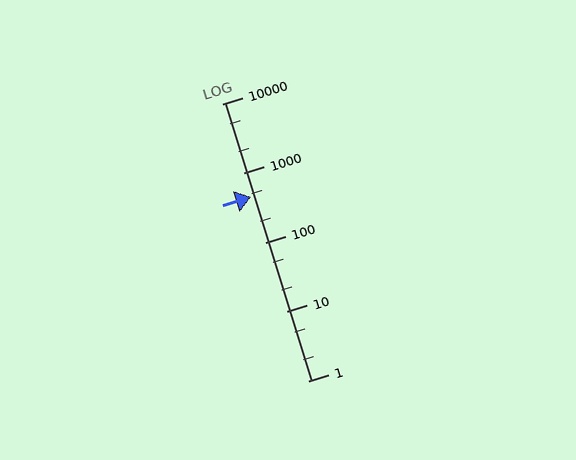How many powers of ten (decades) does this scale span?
The scale spans 4 decades, from 1 to 10000.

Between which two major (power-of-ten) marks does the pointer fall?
The pointer is between 100 and 1000.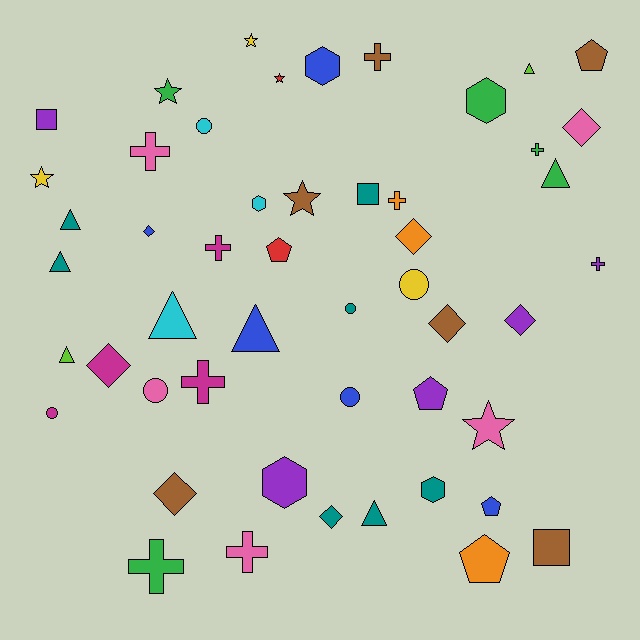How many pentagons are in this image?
There are 5 pentagons.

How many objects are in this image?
There are 50 objects.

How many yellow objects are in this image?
There are 3 yellow objects.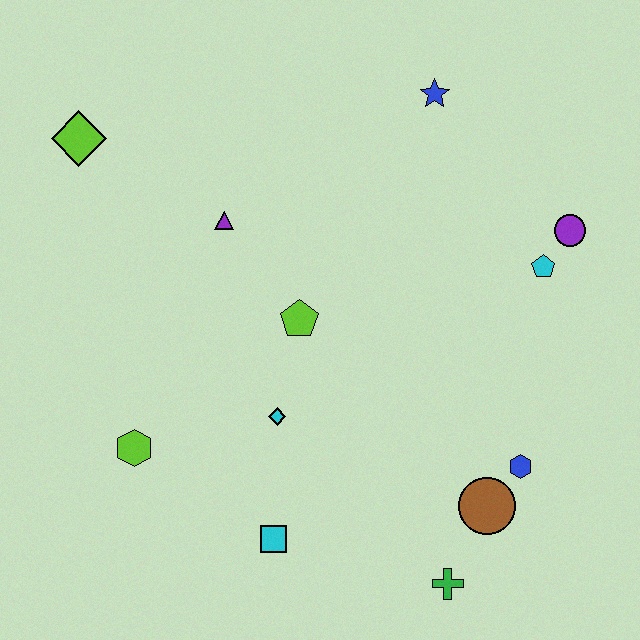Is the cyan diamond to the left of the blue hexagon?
Yes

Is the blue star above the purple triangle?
Yes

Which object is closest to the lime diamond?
The purple triangle is closest to the lime diamond.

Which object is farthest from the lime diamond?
The green cross is farthest from the lime diamond.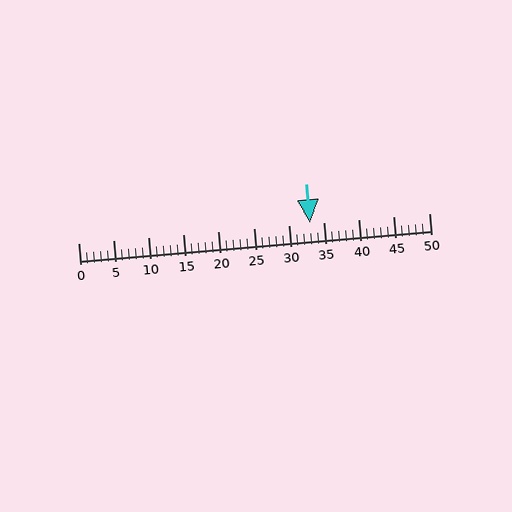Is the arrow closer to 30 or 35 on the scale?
The arrow is closer to 35.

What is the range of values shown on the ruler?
The ruler shows values from 0 to 50.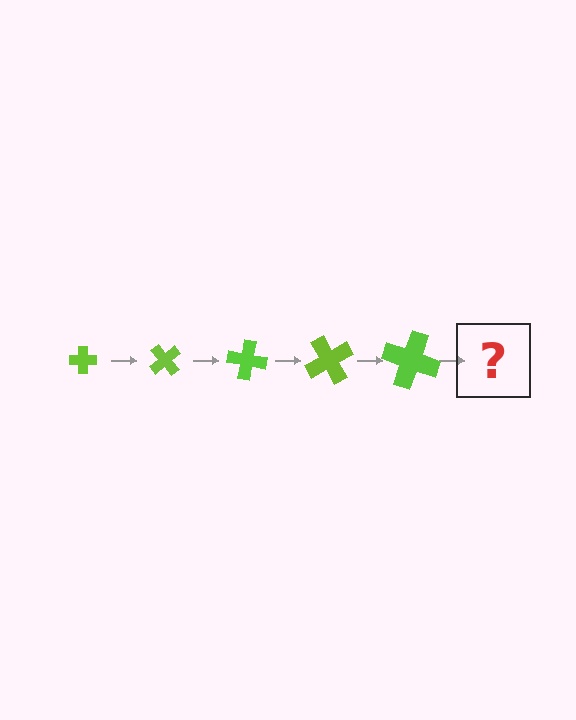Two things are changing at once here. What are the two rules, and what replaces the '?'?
The two rules are that the cross grows larger each step and it rotates 50 degrees each step. The '?' should be a cross, larger than the previous one and rotated 250 degrees from the start.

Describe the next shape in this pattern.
It should be a cross, larger than the previous one and rotated 250 degrees from the start.